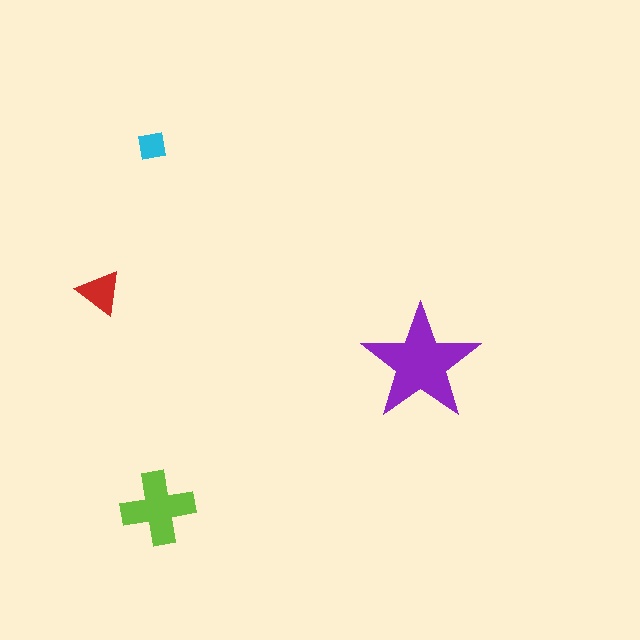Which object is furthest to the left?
The red triangle is leftmost.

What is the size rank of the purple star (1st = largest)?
1st.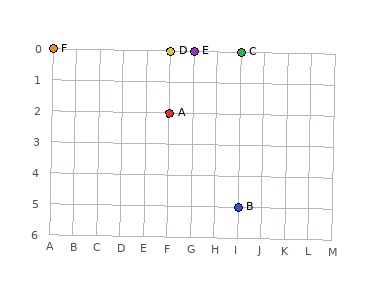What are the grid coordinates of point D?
Point D is at grid coordinates (F, 0).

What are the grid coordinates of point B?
Point B is at grid coordinates (I, 5).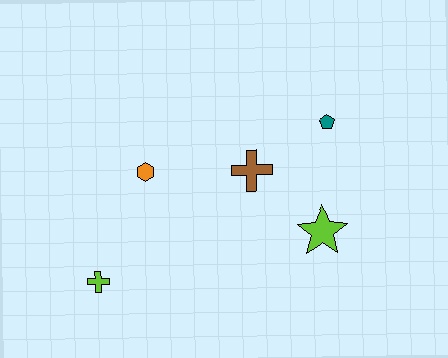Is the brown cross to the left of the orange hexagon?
No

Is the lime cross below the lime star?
Yes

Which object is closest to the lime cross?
The orange hexagon is closest to the lime cross.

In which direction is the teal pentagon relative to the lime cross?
The teal pentagon is to the right of the lime cross.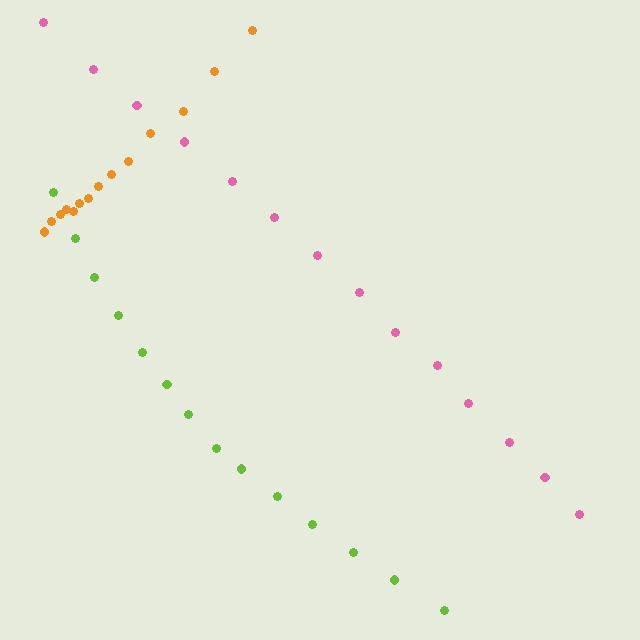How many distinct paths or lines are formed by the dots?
There are 3 distinct paths.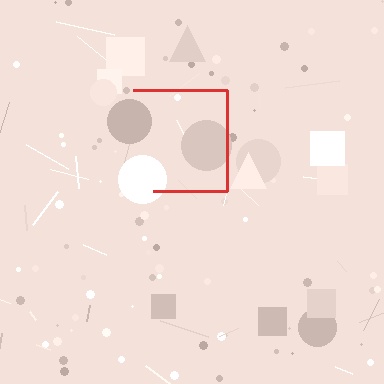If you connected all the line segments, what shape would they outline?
They would outline a square.